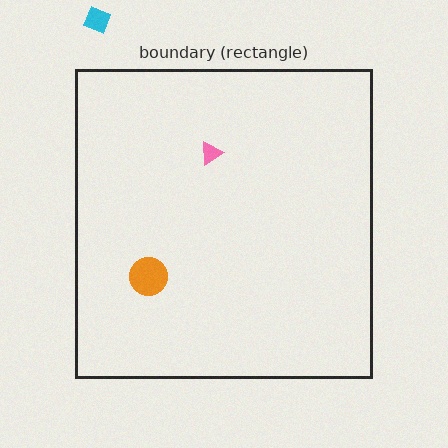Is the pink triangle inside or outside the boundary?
Inside.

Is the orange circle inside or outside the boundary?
Inside.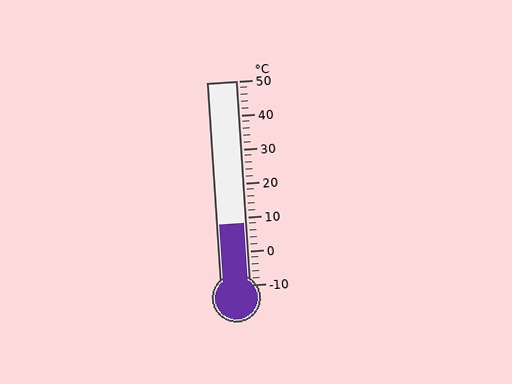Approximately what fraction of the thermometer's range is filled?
The thermometer is filled to approximately 30% of its range.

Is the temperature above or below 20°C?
The temperature is below 20°C.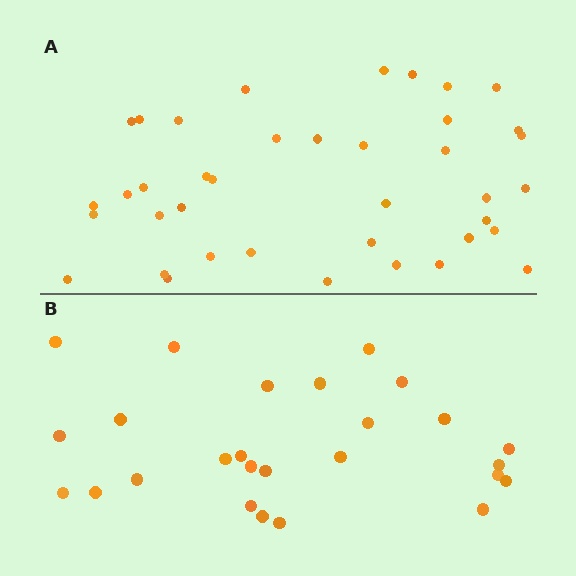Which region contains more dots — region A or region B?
Region A (the top region) has more dots.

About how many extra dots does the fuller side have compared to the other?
Region A has approximately 15 more dots than region B.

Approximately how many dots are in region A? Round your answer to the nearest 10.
About 40 dots. (The exact count is 39, which rounds to 40.)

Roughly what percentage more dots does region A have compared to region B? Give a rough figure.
About 50% more.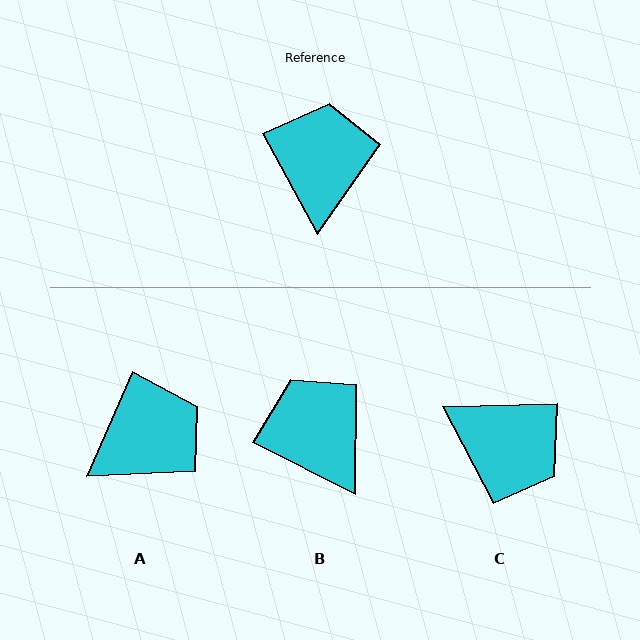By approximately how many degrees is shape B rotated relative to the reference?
Approximately 35 degrees counter-clockwise.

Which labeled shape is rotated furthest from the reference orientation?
C, about 117 degrees away.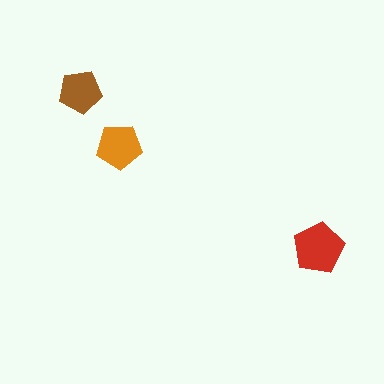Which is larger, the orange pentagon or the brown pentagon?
The orange one.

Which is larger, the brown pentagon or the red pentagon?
The red one.